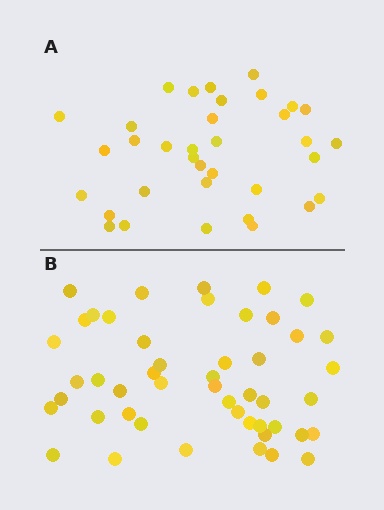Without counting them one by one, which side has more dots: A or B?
Region B (the bottom region) has more dots.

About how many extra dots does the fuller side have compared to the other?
Region B has approximately 15 more dots than region A.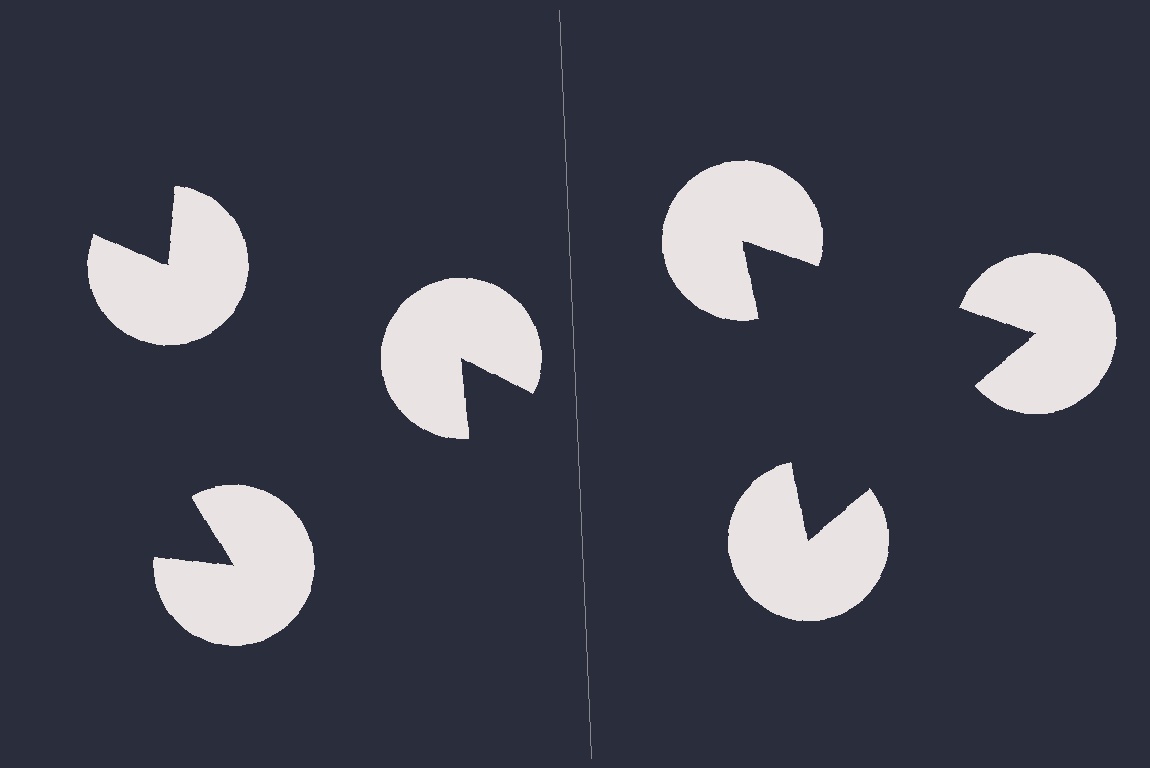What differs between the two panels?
The pac-man discs are positioned identically on both sides; only the wedge orientations differ. On the right they align to a triangle; on the left they are misaligned.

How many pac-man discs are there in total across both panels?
6 — 3 on each side.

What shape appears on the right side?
An illusory triangle.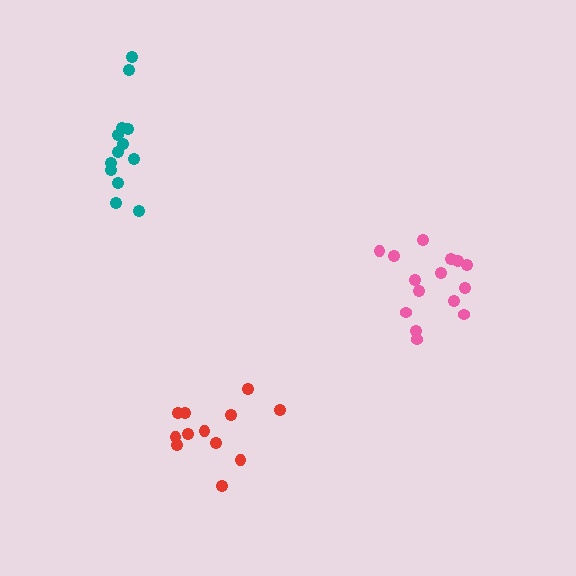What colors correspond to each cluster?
The clusters are colored: pink, red, teal.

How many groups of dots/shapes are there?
There are 3 groups.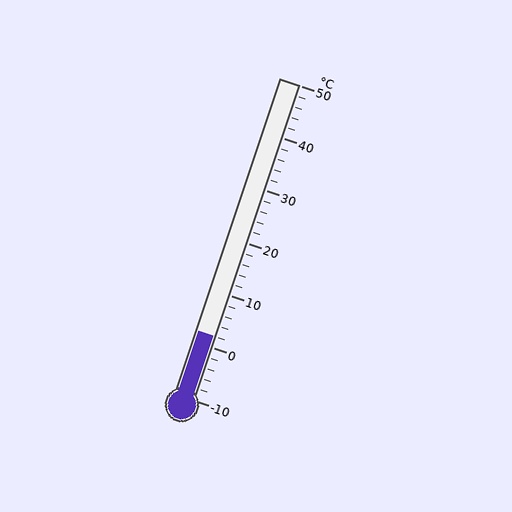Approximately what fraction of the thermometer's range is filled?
The thermometer is filled to approximately 20% of its range.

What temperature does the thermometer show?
The thermometer shows approximately 2°C.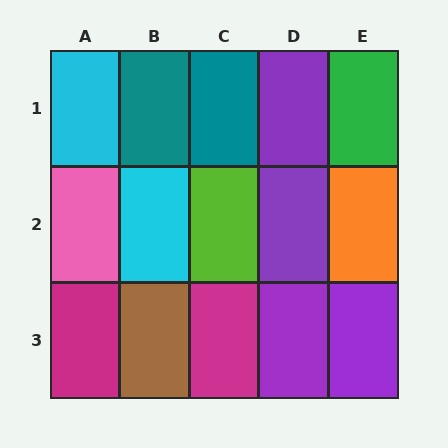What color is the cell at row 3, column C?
Magenta.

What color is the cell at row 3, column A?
Magenta.